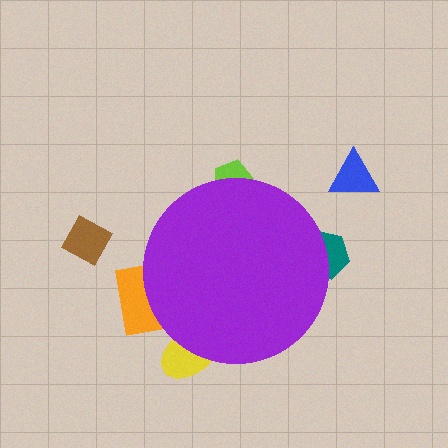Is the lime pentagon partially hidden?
Yes, the lime pentagon is partially hidden behind the purple circle.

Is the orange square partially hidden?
Yes, the orange square is partially hidden behind the purple circle.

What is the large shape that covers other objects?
A purple circle.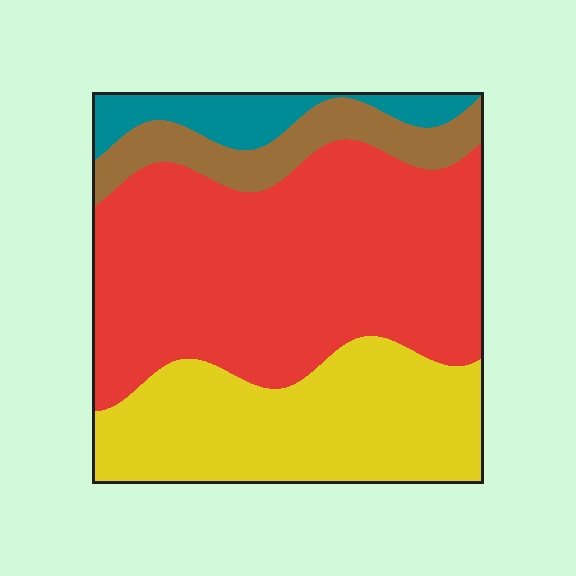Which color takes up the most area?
Red, at roughly 50%.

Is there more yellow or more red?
Red.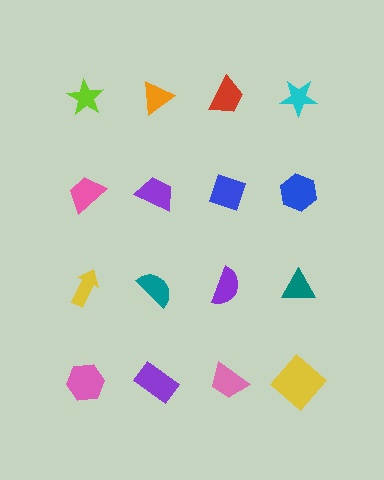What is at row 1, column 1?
A lime star.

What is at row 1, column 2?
An orange triangle.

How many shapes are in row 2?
4 shapes.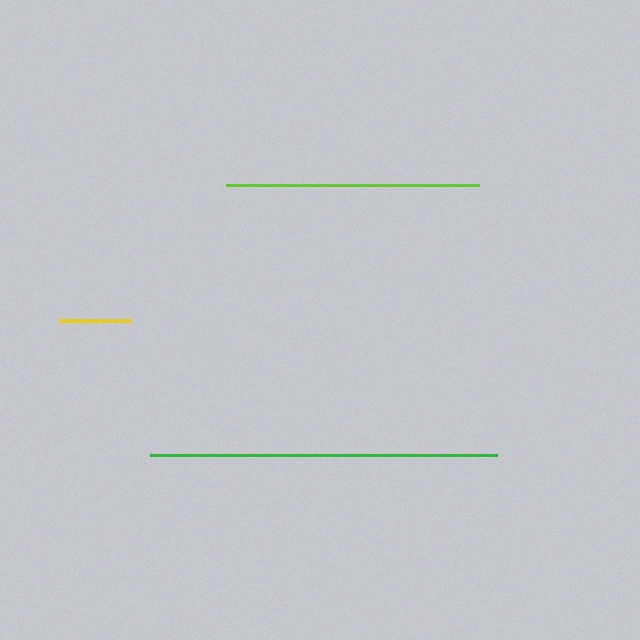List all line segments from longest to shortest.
From longest to shortest: green, lime, yellow.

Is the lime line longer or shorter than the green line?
The green line is longer than the lime line.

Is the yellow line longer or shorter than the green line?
The green line is longer than the yellow line.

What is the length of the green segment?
The green segment is approximately 347 pixels long.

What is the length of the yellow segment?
The yellow segment is approximately 73 pixels long.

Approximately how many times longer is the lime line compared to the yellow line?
The lime line is approximately 3.5 times the length of the yellow line.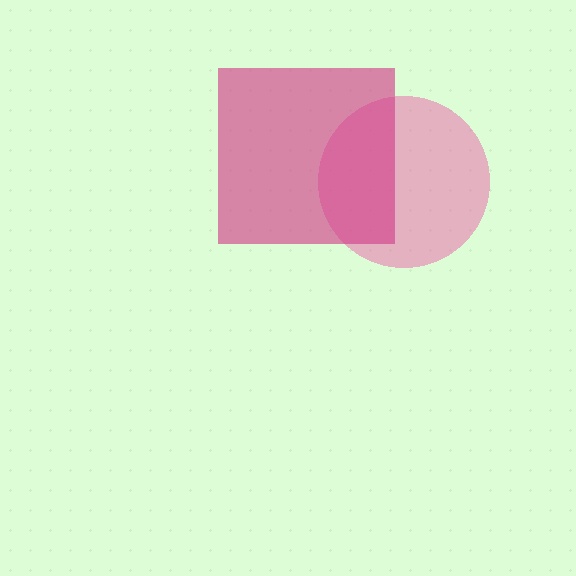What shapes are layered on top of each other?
The layered shapes are: a pink circle, a magenta square.